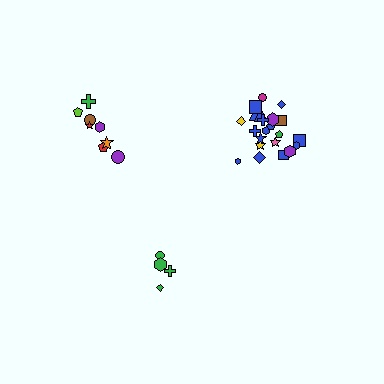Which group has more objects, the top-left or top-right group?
The top-right group.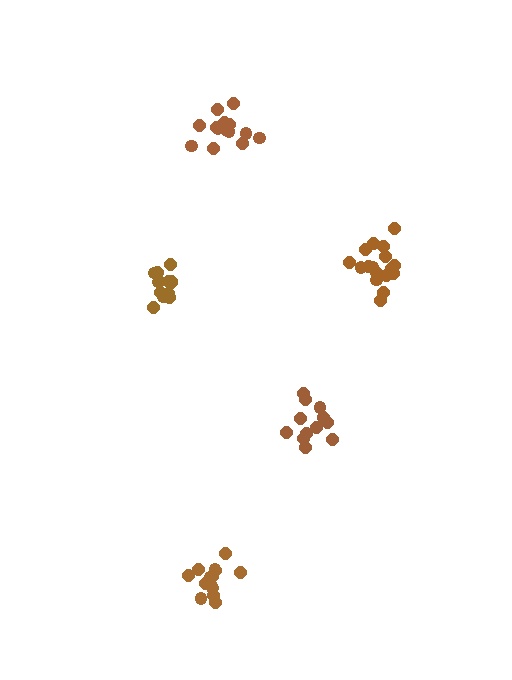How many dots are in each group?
Group 1: 15 dots, Group 2: 13 dots, Group 3: 17 dots, Group 4: 12 dots, Group 5: 14 dots (71 total).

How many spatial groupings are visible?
There are 5 spatial groupings.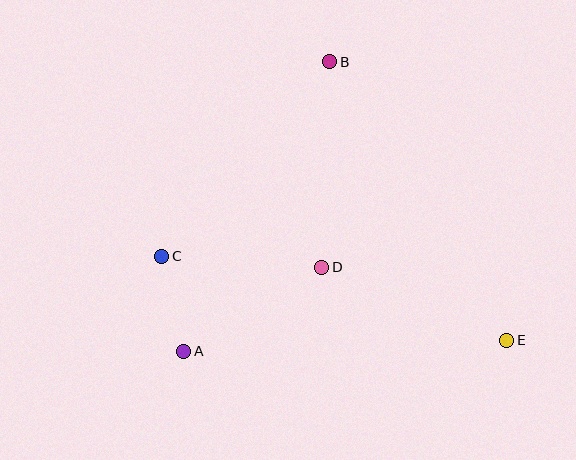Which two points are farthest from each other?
Points C and E are farthest from each other.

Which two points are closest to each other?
Points A and C are closest to each other.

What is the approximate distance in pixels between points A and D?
The distance between A and D is approximately 161 pixels.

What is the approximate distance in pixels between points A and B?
The distance between A and B is approximately 324 pixels.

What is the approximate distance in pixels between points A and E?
The distance between A and E is approximately 323 pixels.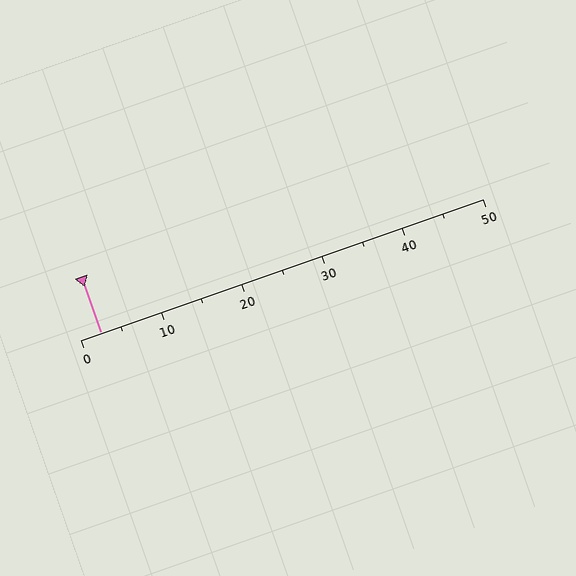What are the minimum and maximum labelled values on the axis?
The axis runs from 0 to 50.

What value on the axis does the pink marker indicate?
The marker indicates approximately 2.5.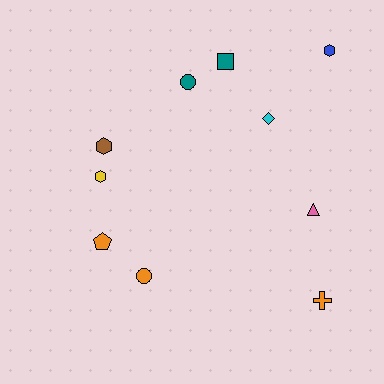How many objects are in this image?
There are 10 objects.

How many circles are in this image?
There are 2 circles.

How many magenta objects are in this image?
There are no magenta objects.